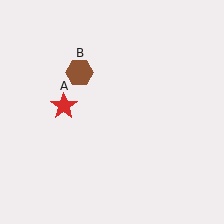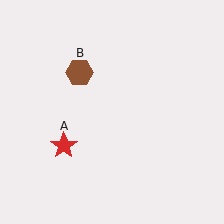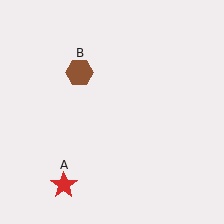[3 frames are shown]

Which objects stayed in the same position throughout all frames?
Brown hexagon (object B) remained stationary.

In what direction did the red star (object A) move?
The red star (object A) moved down.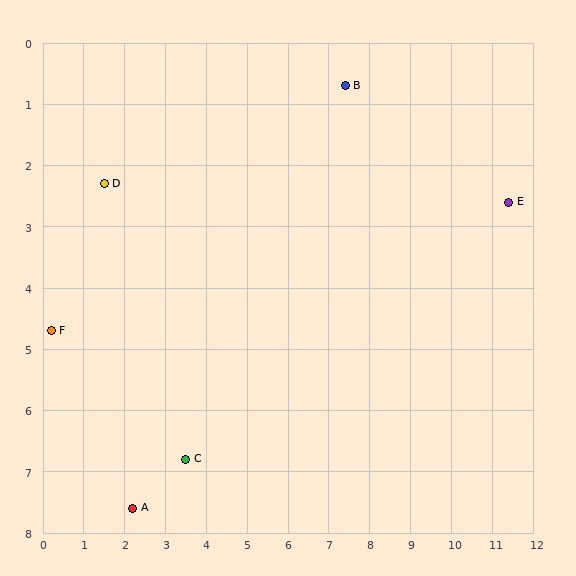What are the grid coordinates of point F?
Point F is at approximately (0.2, 4.7).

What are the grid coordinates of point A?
Point A is at approximately (2.2, 7.6).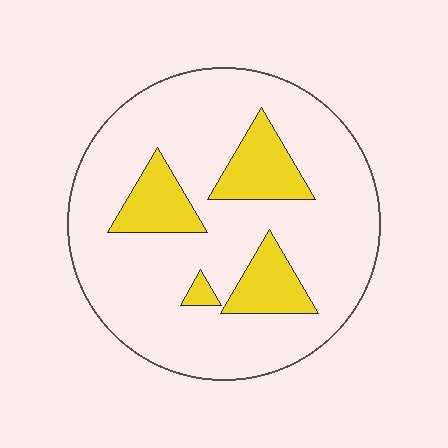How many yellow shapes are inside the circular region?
4.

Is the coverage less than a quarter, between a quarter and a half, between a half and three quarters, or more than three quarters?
Less than a quarter.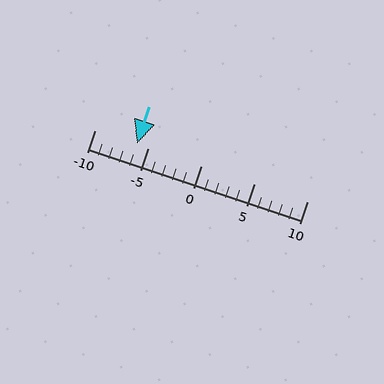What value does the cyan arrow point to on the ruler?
The cyan arrow points to approximately -6.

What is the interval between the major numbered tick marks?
The major tick marks are spaced 5 units apart.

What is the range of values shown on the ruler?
The ruler shows values from -10 to 10.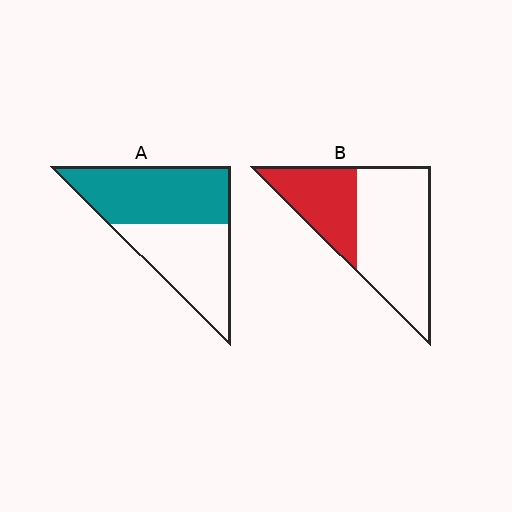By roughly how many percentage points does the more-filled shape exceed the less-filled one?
By roughly 20 percentage points (A over B).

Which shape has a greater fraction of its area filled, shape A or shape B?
Shape A.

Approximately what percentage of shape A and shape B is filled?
A is approximately 55% and B is approximately 35%.